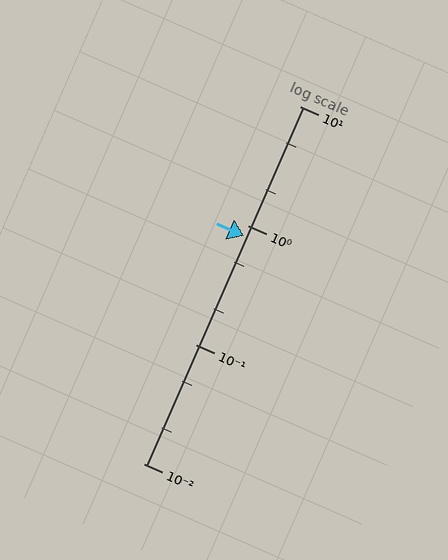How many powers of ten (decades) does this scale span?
The scale spans 3 decades, from 0.01 to 10.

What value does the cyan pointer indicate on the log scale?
The pointer indicates approximately 0.81.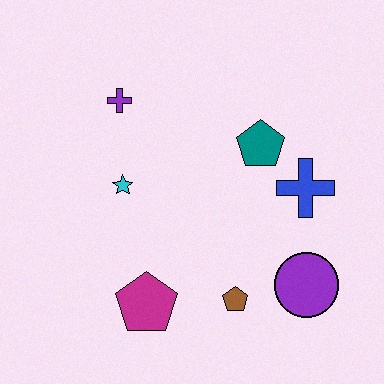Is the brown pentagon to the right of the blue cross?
No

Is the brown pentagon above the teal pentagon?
No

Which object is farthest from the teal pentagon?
The magenta pentagon is farthest from the teal pentagon.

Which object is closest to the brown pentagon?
The purple circle is closest to the brown pentagon.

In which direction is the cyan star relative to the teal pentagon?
The cyan star is to the left of the teal pentagon.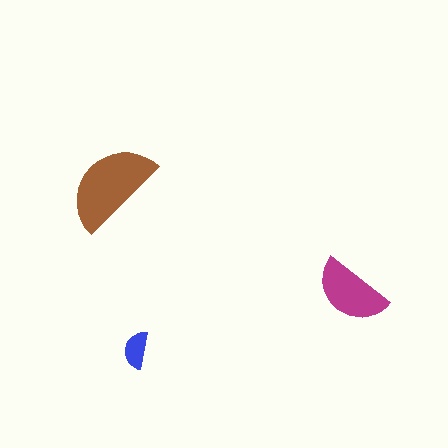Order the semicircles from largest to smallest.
the brown one, the magenta one, the blue one.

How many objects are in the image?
There are 3 objects in the image.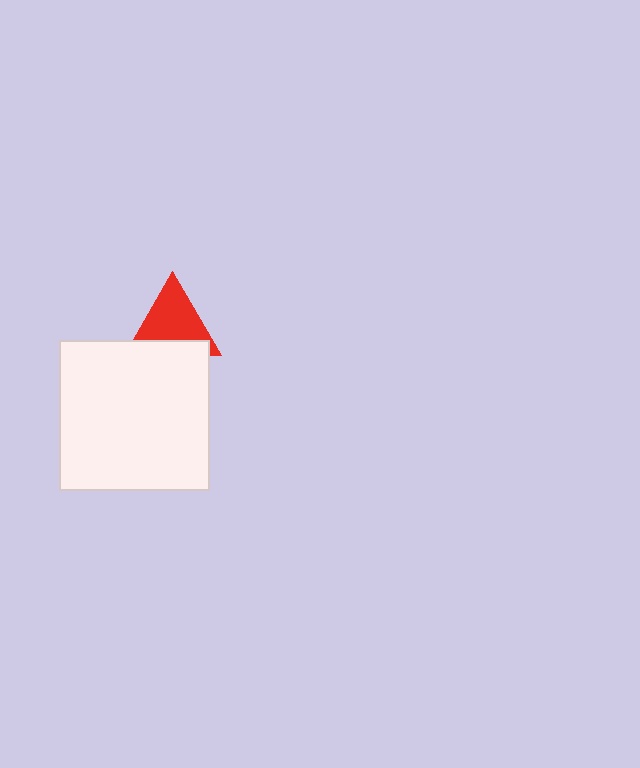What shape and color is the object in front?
The object in front is a white square.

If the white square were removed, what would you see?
You would see the complete red triangle.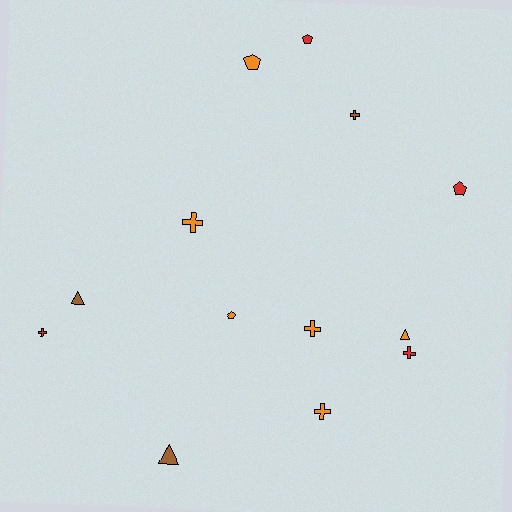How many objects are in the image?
There are 13 objects.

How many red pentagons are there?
There are 2 red pentagons.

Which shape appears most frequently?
Cross, with 6 objects.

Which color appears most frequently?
Orange, with 6 objects.